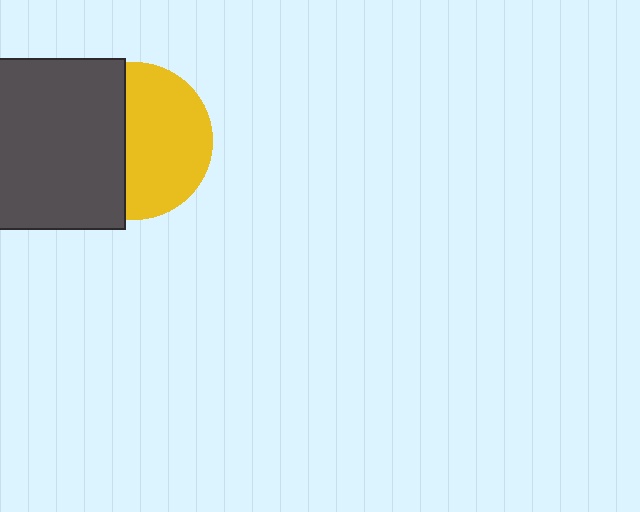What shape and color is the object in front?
The object in front is a dark gray square.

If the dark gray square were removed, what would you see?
You would see the complete yellow circle.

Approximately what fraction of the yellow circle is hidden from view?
Roughly 43% of the yellow circle is hidden behind the dark gray square.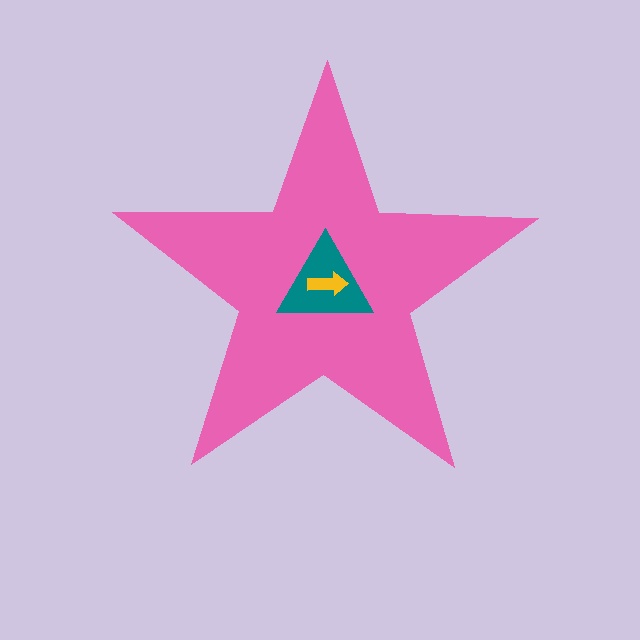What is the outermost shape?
The pink star.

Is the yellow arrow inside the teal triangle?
Yes.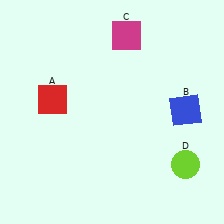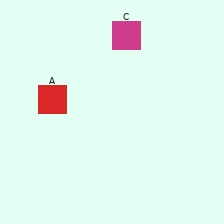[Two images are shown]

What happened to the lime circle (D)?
The lime circle (D) was removed in Image 2. It was in the bottom-right area of Image 1.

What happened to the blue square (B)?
The blue square (B) was removed in Image 2. It was in the top-right area of Image 1.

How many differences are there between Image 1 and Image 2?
There are 2 differences between the two images.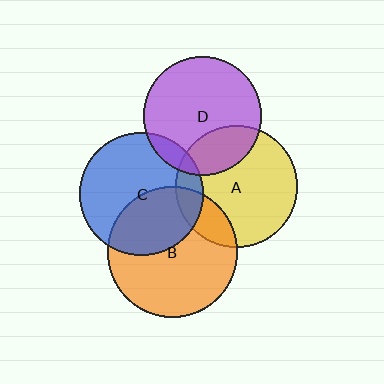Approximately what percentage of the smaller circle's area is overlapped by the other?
Approximately 40%.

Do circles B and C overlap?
Yes.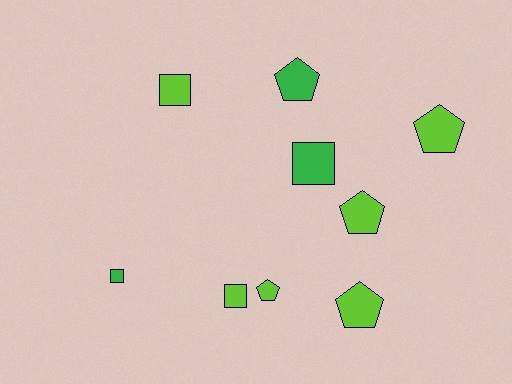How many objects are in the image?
There are 9 objects.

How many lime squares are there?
There are 2 lime squares.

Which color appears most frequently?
Lime, with 6 objects.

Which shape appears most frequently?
Pentagon, with 5 objects.